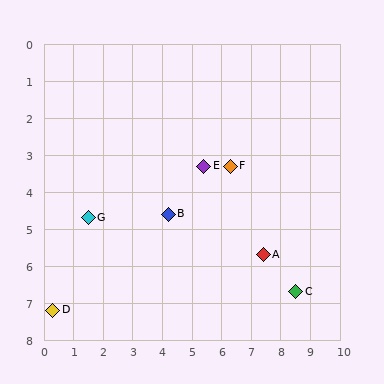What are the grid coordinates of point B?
Point B is at approximately (4.2, 4.6).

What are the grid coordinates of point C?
Point C is at approximately (8.5, 6.7).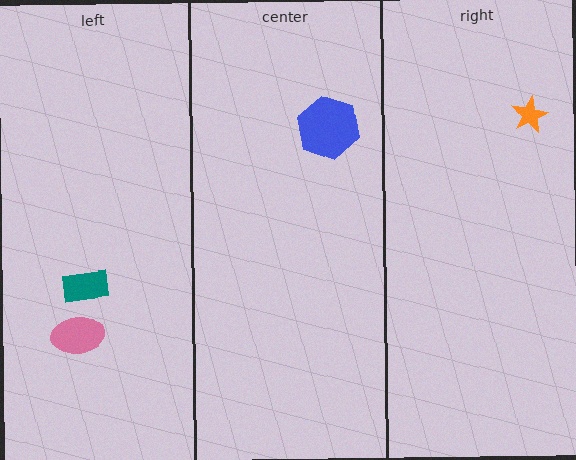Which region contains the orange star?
The right region.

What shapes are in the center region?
The blue hexagon.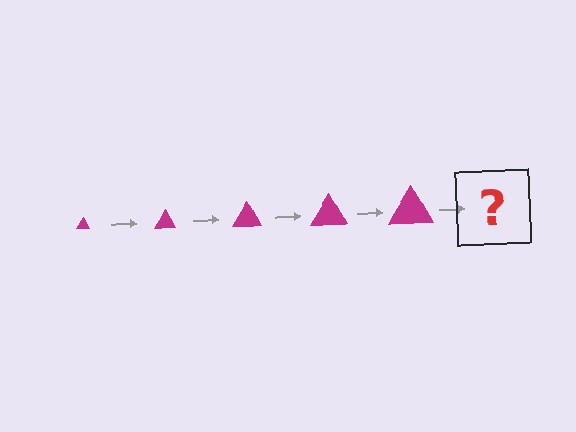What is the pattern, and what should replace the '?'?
The pattern is that the triangle gets progressively larger each step. The '?' should be a magenta triangle, larger than the previous one.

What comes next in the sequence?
The next element should be a magenta triangle, larger than the previous one.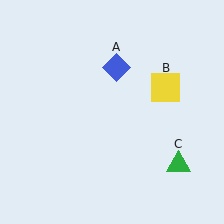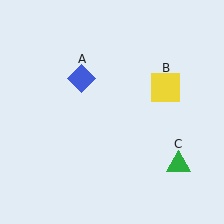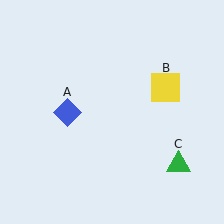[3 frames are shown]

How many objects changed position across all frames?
1 object changed position: blue diamond (object A).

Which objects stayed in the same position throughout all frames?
Yellow square (object B) and green triangle (object C) remained stationary.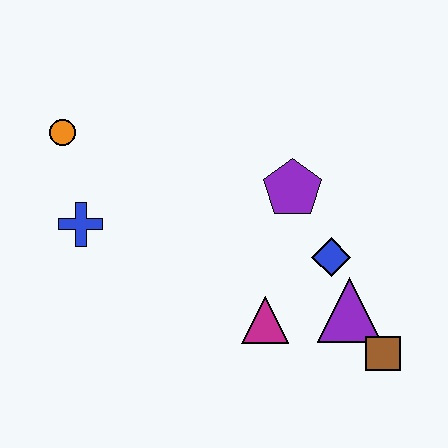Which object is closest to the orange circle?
The blue cross is closest to the orange circle.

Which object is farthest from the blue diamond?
The orange circle is farthest from the blue diamond.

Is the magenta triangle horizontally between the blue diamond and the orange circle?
Yes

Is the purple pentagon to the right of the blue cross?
Yes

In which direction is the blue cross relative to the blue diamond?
The blue cross is to the left of the blue diamond.